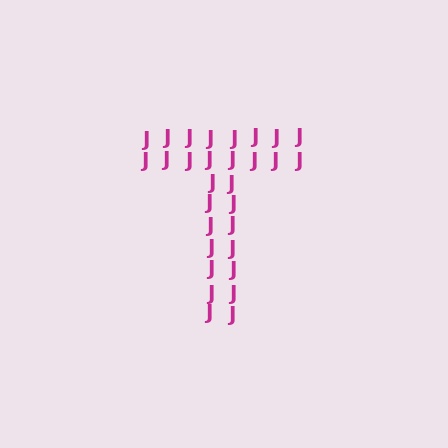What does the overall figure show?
The overall figure shows the letter T.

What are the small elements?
The small elements are letter J's.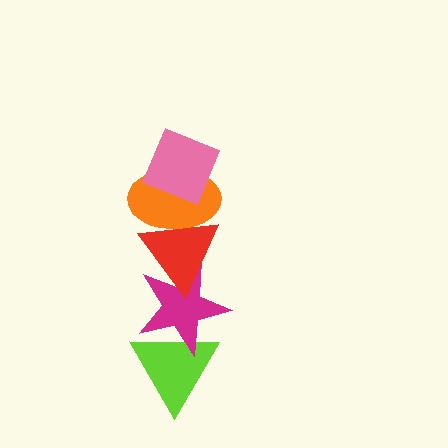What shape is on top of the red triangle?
The orange ellipse is on top of the red triangle.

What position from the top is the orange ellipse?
The orange ellipse is 2nd from the top.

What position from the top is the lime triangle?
The lime triangle is 5th from the top.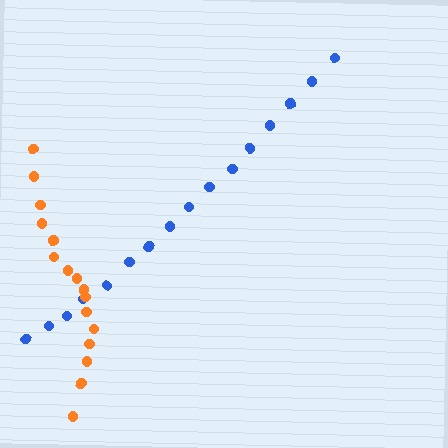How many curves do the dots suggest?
There are 2 distinct paths.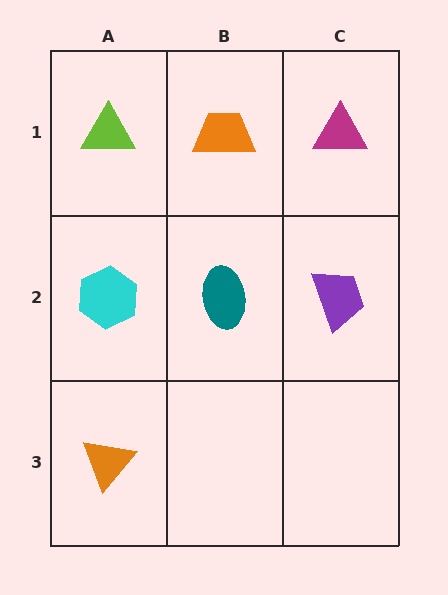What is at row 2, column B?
A teal ellipse.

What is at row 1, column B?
An orange trapezoid.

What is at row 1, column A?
A lime triangle.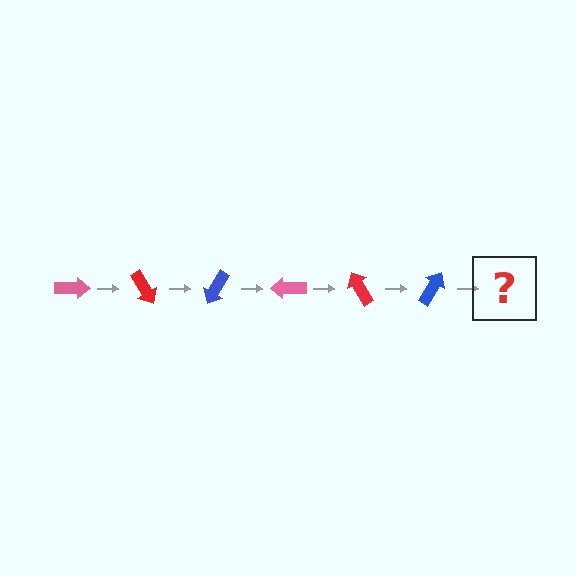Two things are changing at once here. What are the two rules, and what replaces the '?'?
The two rules are that it rotates 60 degrees each step and the color cycles through pink, red, and blue. The '?' should be a pink arrow, rotated 360 degrees from the start.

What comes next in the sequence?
The next element should be a pink arrow, rotated 360 degrees from the start.